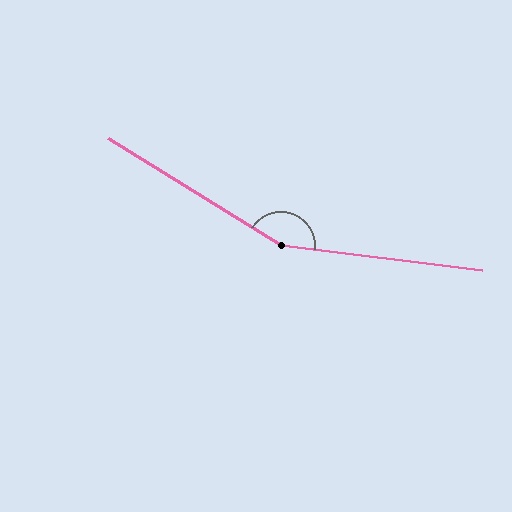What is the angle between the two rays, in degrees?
Approximately 155 degrees.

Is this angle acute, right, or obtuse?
It is obtuse.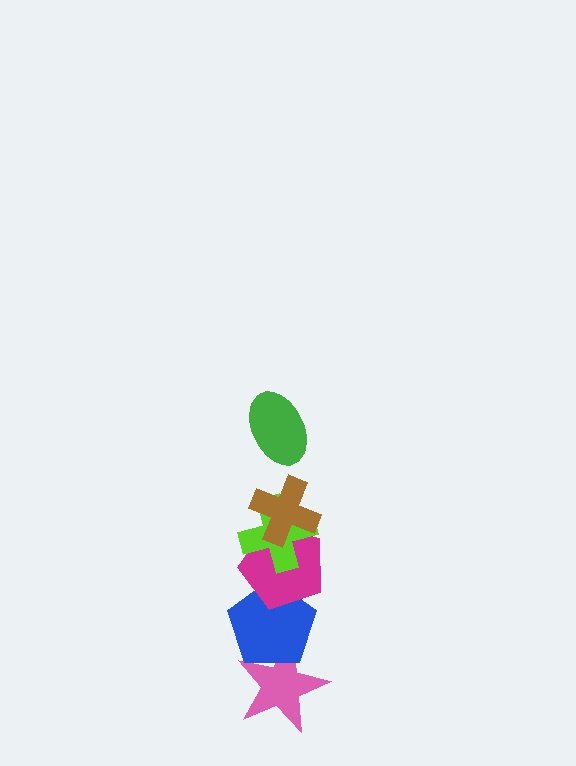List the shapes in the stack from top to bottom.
From top to bottom: the green ellipse, the brown cross, the lime cross, the magenta pentagon, the blue pentagon, the pink star.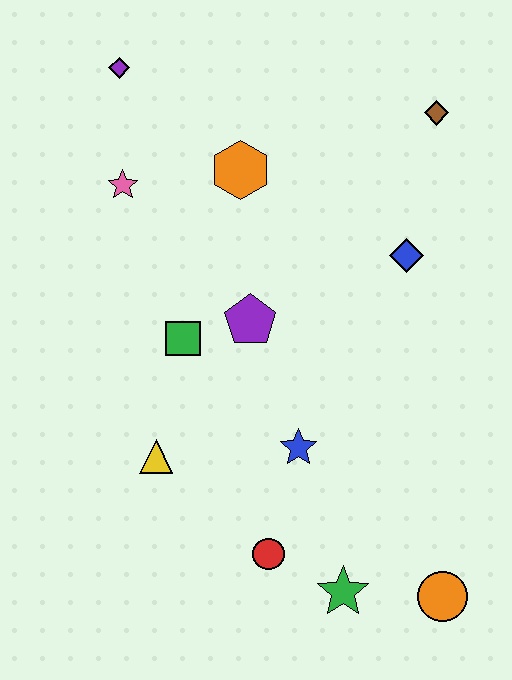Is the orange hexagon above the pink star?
Yes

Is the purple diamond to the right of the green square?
No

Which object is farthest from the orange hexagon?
The orange circle is farthest from the orange hexagon.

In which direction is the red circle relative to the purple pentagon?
The red circle is below the purple pentagon.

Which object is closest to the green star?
The red circle is closest to the green star.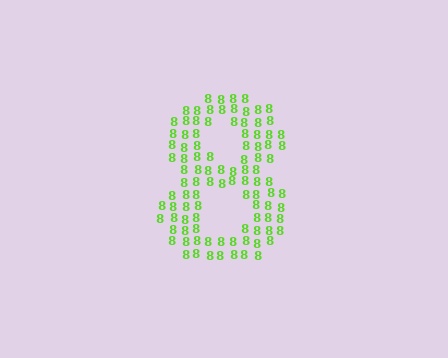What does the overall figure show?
The overall figure shows the digit 8.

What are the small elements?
The small elements are digit 8's.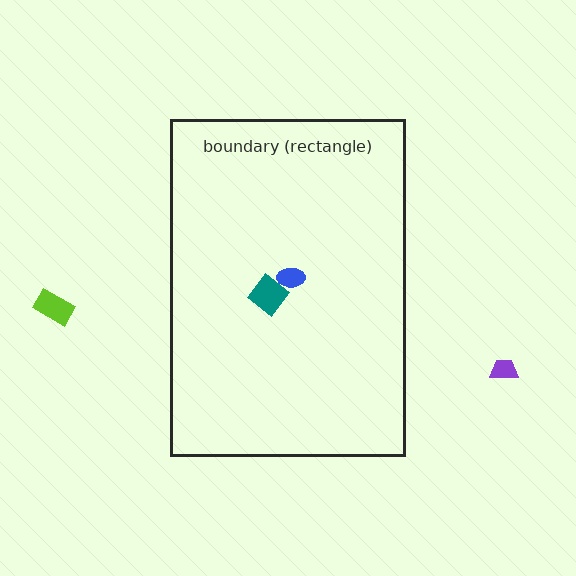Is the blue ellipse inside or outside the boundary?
Inside.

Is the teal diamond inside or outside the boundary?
Inside.